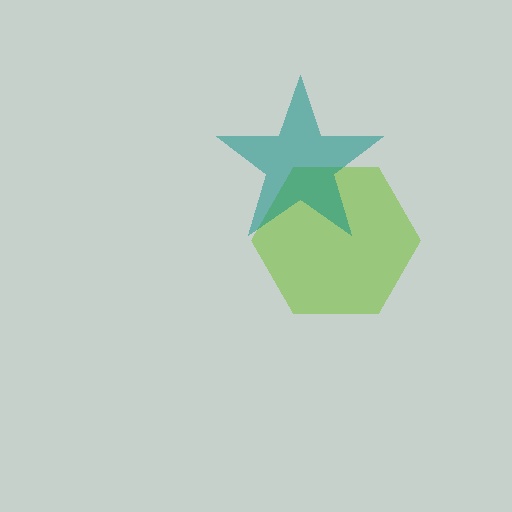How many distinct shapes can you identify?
There are 2 distinct shapes: a lime hexagon, a teal star.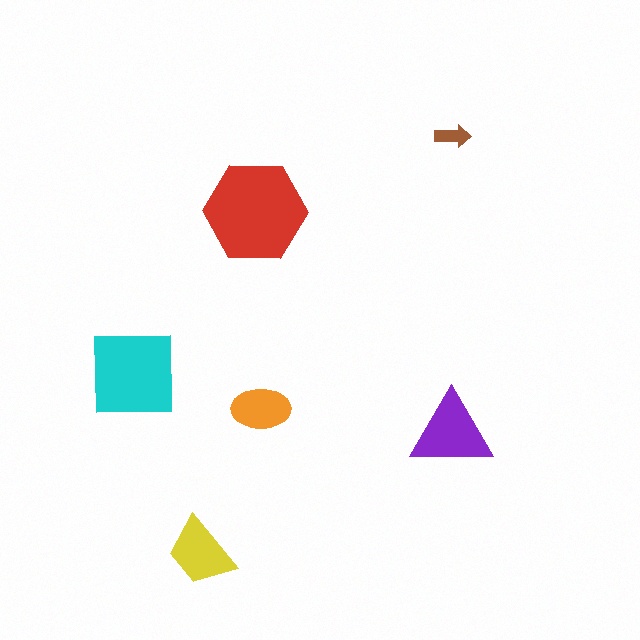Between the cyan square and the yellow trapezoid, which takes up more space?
The cyan square.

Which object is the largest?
The red hexagon.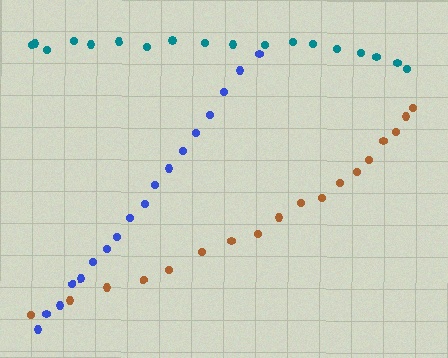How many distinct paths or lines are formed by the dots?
There are 3 distinct paths.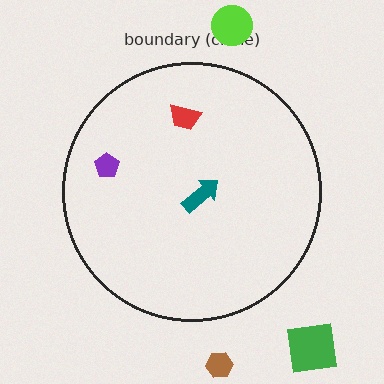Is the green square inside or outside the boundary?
Outside.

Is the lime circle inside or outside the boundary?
Outside.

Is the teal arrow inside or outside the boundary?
Inside.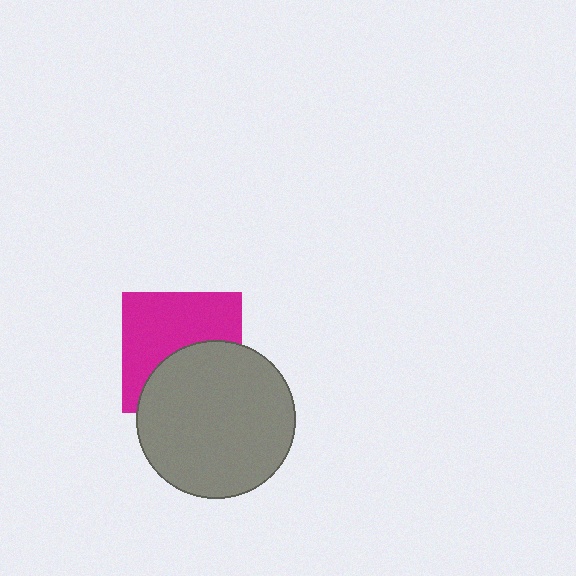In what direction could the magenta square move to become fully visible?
The magenta square could move up. That would shift it out from behind the gray circle entirely.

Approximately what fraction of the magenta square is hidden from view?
Roughly 43% of the magenta square is hidden behind the gray circle.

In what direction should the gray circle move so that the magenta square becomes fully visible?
The gray circle should move down. That is the shortest direction to clear the overlap and leave the magenta square fully visible.